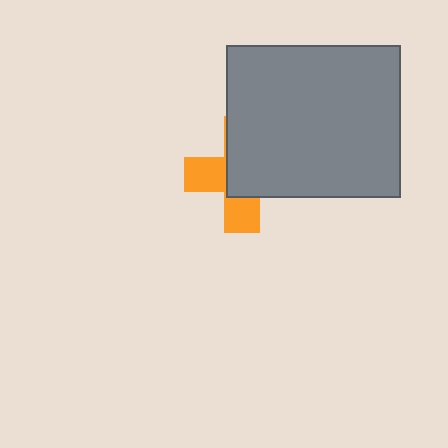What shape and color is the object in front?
The object in front is a gray rectangle.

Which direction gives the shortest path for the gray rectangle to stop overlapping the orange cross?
Moving toward the upper-right gives the shortest separation.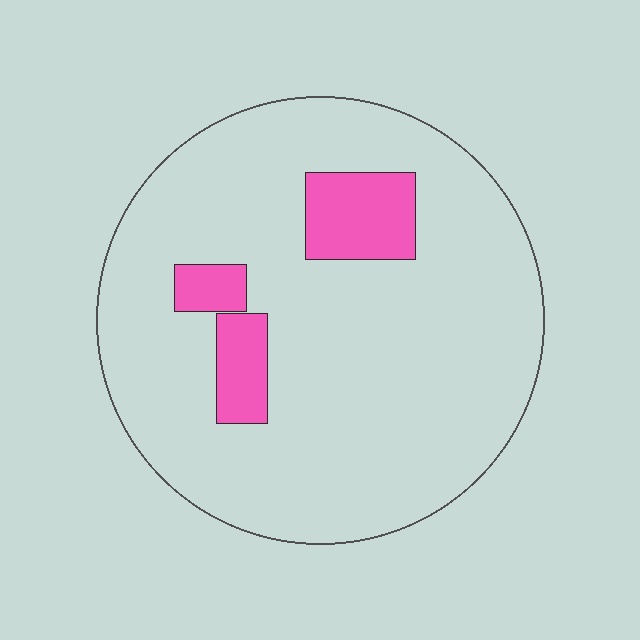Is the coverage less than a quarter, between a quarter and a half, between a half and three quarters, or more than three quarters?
Less than a quarter.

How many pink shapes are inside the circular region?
3.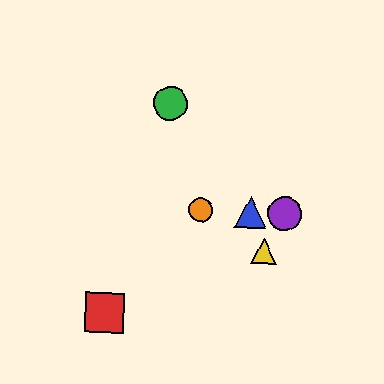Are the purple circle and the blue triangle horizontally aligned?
Yes, both are at y≈214.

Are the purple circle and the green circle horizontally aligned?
No, the purple circle is at y≈214 and the green circle is at y≈103.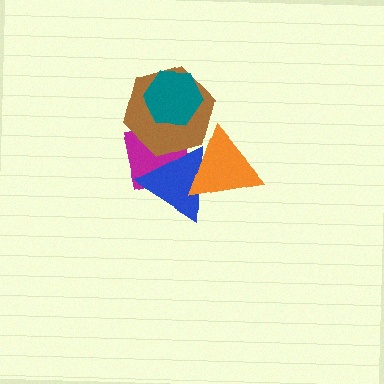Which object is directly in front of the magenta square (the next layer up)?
The brown hexagon is directly in front of the magenta square.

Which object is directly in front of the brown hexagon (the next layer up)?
The blue triangle is directly in front of the brown hexagon.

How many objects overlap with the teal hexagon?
2 objects overlap with the teal hexagon.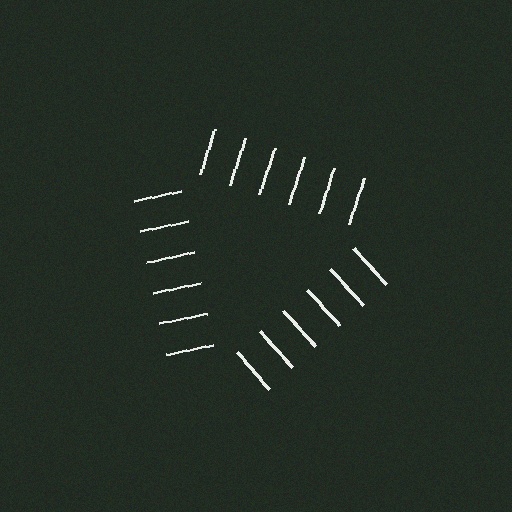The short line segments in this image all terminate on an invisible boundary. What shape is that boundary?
An illusory triangle — the line segments terminate on its edges but no continuous stroke is drawn.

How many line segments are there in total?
18 — 6 along each of the 3 edges.